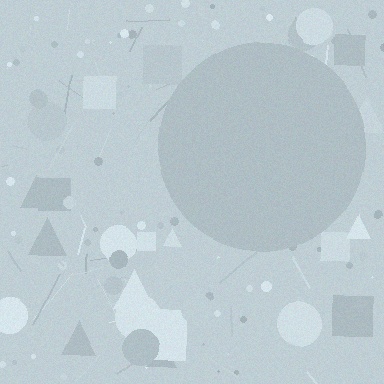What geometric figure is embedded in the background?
A circle is embedded in the background.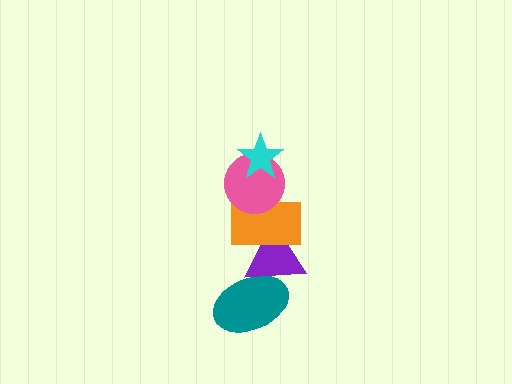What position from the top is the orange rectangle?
The orange rectangle is 3rd from the top.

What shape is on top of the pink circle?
The cyan star is on top of the pink circle.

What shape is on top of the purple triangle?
The orange rectangle is on top of the purple triangle.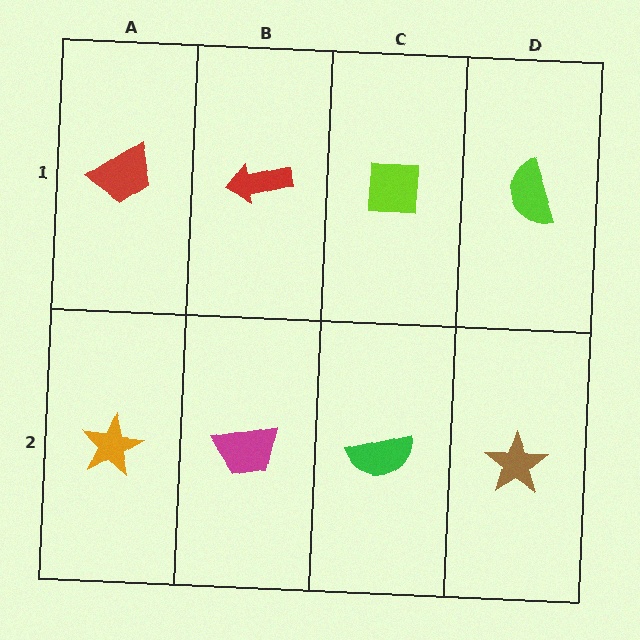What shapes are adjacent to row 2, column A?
A red trapezoid (row 1, column A), a magenta trapezoid (row 2, column B).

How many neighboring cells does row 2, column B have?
3.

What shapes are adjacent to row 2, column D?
A lime semicircle (row 1, column D), a green semicircle (row 2, column C).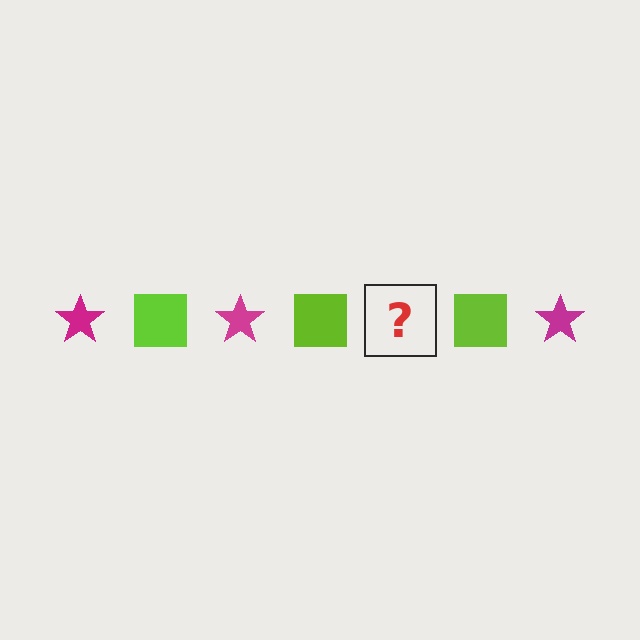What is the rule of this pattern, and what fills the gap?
The rule is that the pattern alternates between magenta star and lime square. The gap should be filled with a magenta star.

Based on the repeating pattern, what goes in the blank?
The blank should be a magenta star.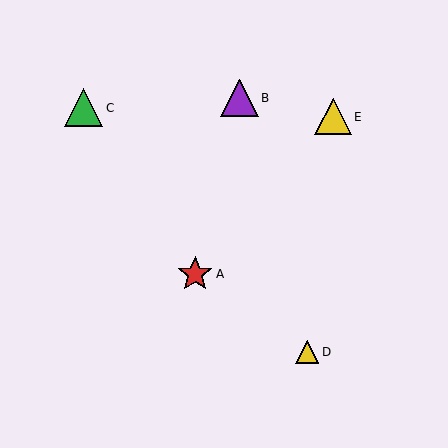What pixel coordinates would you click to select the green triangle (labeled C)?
Click at (84, 108) to select the green triangle C.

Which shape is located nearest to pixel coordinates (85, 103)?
The green triangle (labeled C) at (84, 108) is nearest to that location.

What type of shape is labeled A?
Shape A is a red star.